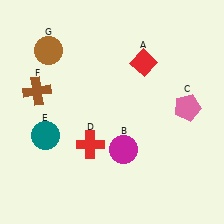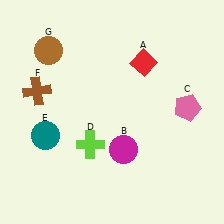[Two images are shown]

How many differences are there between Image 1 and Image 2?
There is 1 difference between the two images.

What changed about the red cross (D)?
In Image 1, D is red. In Image 2, it changed to lime.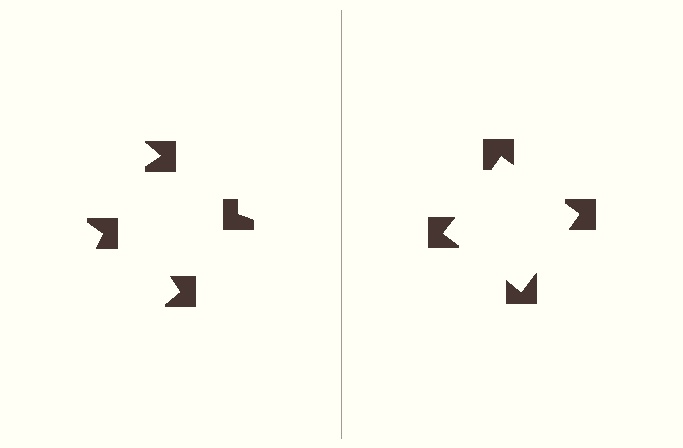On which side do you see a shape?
An illusory square appears on the right side. On the left side the wedge cuts are rotated, so no coherent shape forms.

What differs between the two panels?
The notched squares are positioned identically on both sides; only the wedge orientations differ. On the right they align to a square; on the left they are misaligned.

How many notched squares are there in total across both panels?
8 — 4 on each side.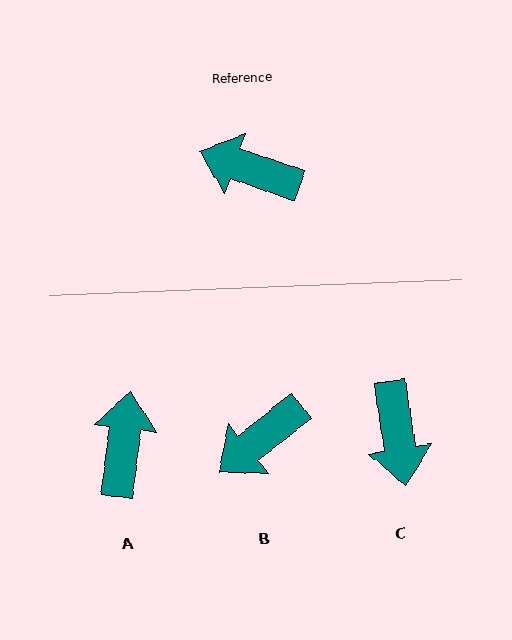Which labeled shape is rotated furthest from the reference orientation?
C, about 118 degrees away.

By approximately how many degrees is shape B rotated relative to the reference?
Approximately 58 degrees counter-clockwise.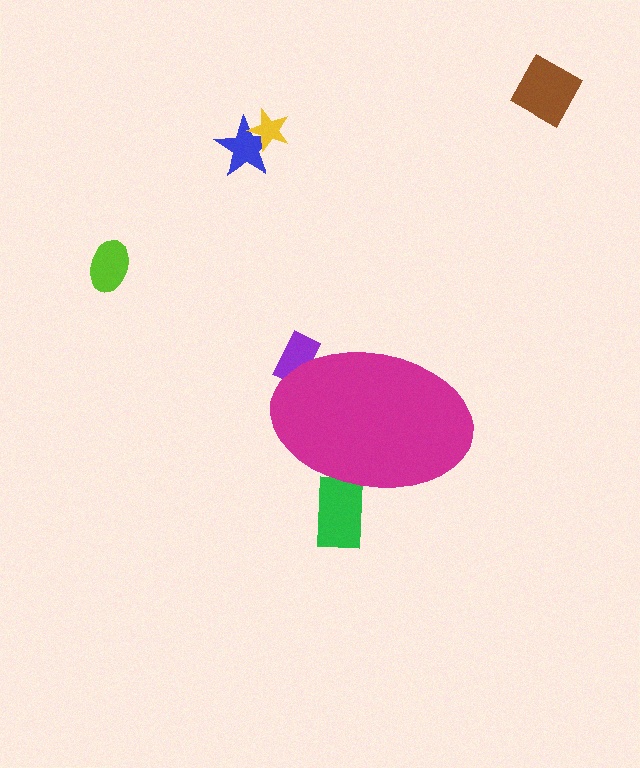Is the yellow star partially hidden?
No, the yellow star is fully visible.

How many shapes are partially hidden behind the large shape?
2 shapes are partially hidden.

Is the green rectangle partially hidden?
Yes, the green rectangle is partially hidden behind the magenta ellipse.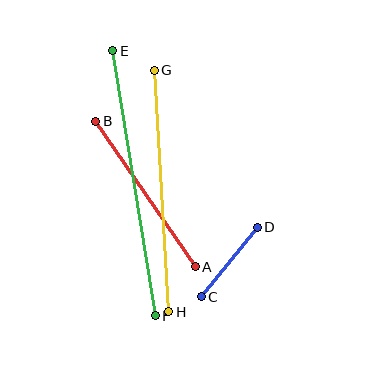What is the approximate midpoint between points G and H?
The midpoint is at approximately (161, 191) pixels.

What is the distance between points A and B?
The distance is approximately 176 pixels.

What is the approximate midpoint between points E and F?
The midpoint is at approximately (134, 183) pixels.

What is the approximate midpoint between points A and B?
The midpoint is at approximately (145, 194) pixels.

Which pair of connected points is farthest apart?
Points E and F are farthest apart.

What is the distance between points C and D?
The distance is approximately 89 pixels.